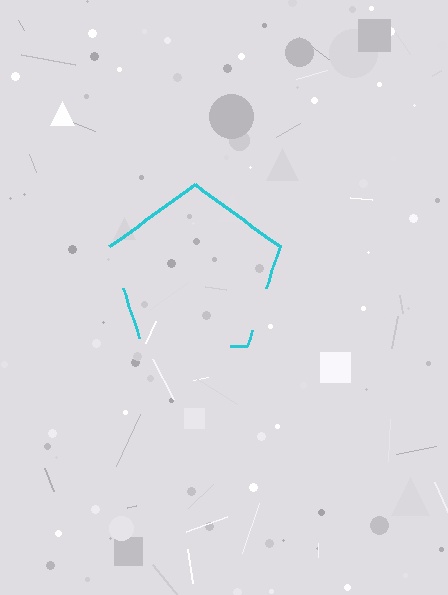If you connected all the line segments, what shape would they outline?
They would outline a pentagon.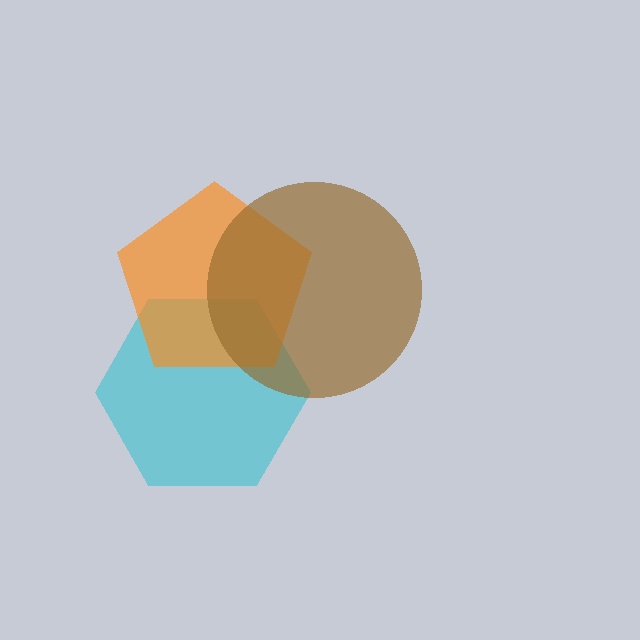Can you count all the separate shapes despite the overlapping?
Yes, there are 3 separate shapes.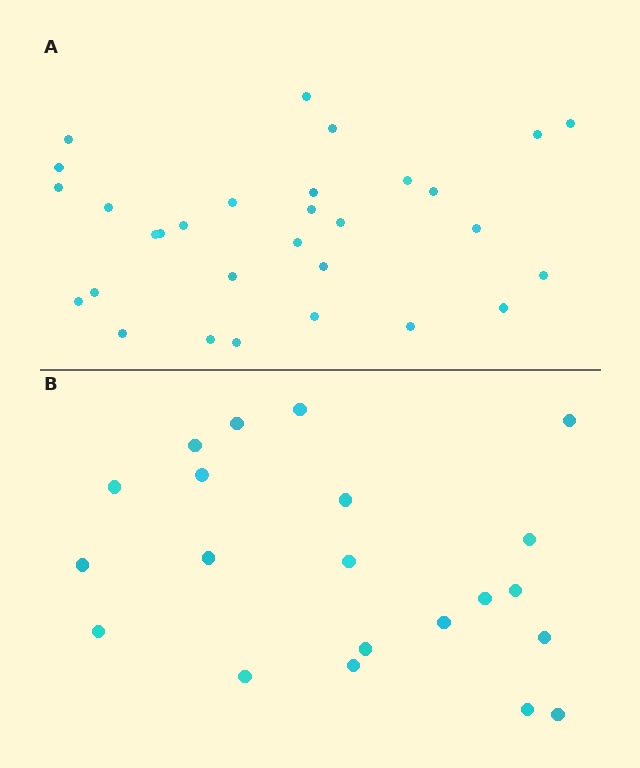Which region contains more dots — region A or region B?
Region A (the top region) has more dots.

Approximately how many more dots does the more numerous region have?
Region A has roughly 8 or so more dots than region B.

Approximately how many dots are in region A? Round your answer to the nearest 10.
About 30 dots.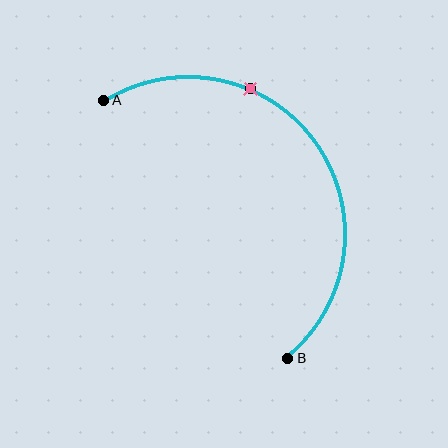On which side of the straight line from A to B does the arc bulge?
The arc bulges above and to the right of the straight line connecting A and B.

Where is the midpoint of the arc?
The arc midpoint is the point on the curve farthest from the straight line joining A and B. It sits above and to the right of that line.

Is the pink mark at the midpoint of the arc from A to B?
No. The pink mark lies on the arc but is closer to endpoint A. The arc midpoint would be at the point on the curve equidistant along the arc from both A and B.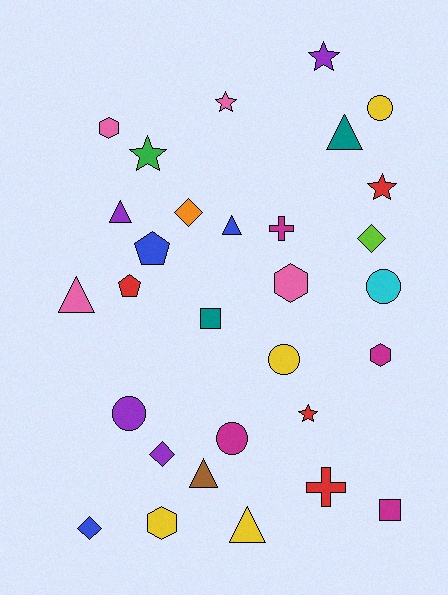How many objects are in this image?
There are 30 objects.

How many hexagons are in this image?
There are 4 hexagons.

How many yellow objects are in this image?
There are 4 yellow objects.